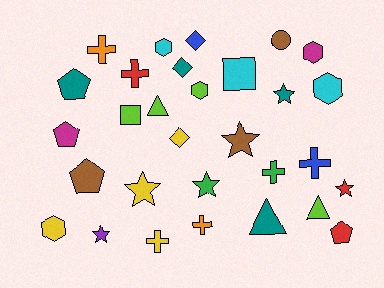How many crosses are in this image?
There are 6 crosses.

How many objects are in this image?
There are 30 objects.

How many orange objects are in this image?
There are 2 orange objects.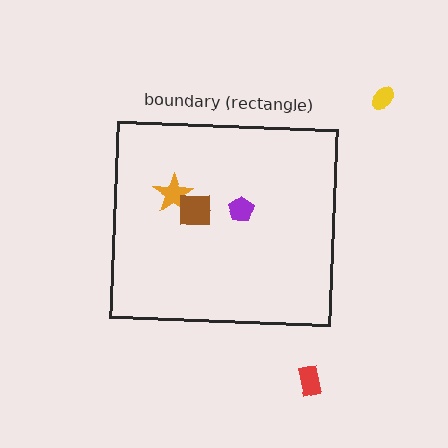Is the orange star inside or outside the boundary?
Inside.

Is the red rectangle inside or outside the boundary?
Outside.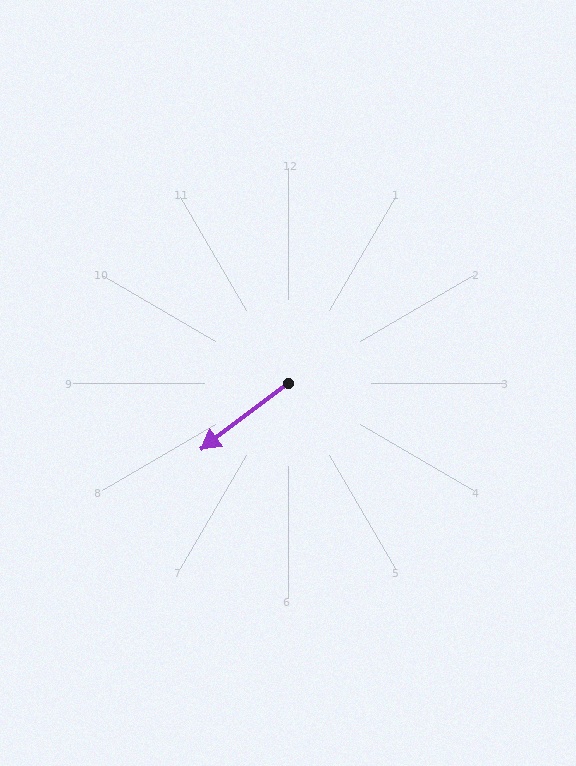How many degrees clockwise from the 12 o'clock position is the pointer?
Approximately 233 degrees.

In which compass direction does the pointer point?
Southwest.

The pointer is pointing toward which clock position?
Roughly 8 o'clock.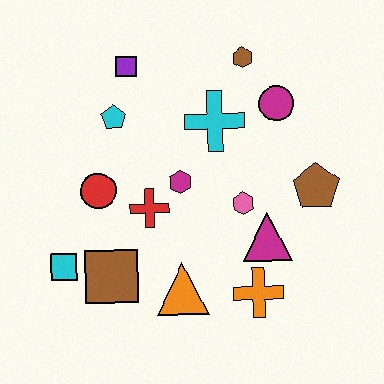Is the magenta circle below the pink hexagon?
No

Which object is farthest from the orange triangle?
The brown hexagon is farthest from the orange triangle.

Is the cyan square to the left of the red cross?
Yes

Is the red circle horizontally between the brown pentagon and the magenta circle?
No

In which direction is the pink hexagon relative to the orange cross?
The pink hexagon is above the orange cross.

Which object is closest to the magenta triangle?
The pink hexagon is closest to the magenta triangle.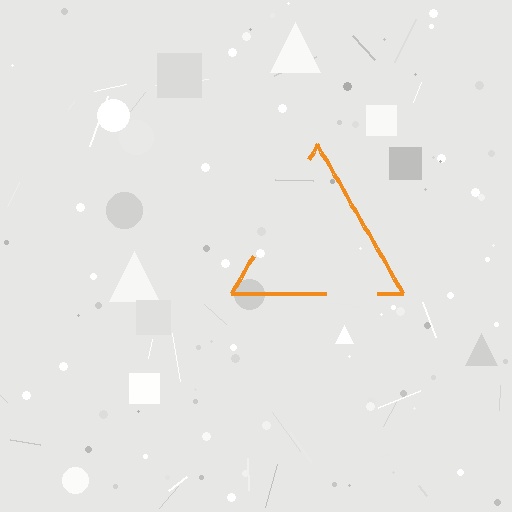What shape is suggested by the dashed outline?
The dashed outline suggests a triangle.